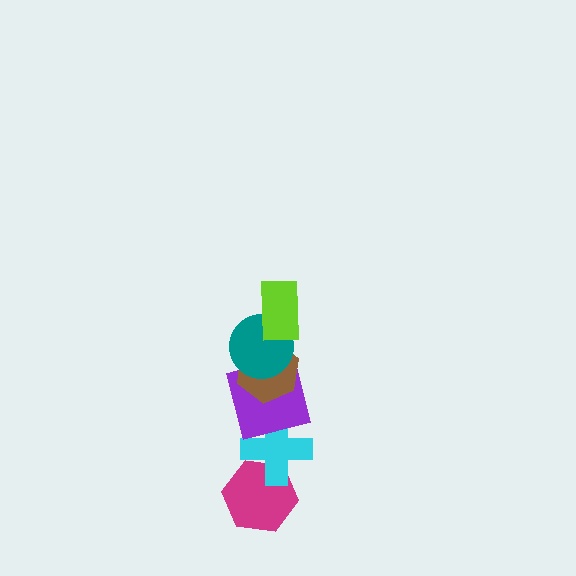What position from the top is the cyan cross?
The cyan cross is 5th from the top.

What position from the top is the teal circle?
The teal circle is 2nd from the top.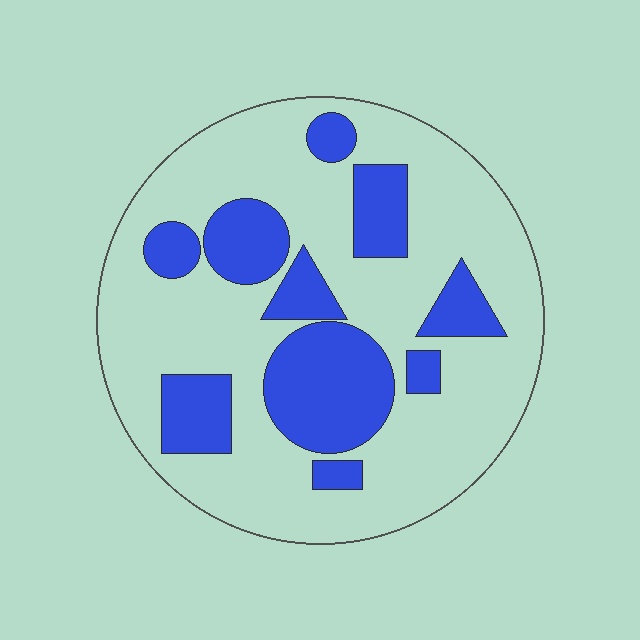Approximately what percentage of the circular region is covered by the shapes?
Approximately 30%.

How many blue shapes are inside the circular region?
10.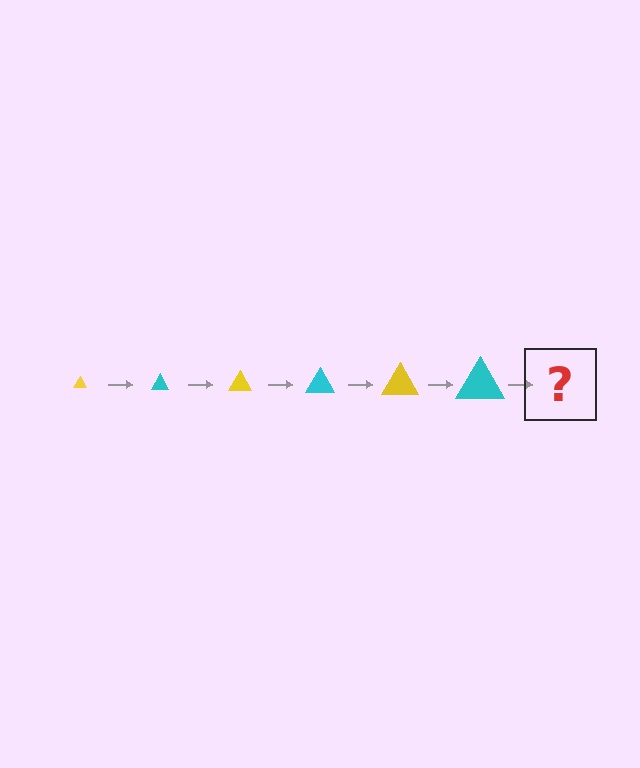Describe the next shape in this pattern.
It should be a yellow triangle, larger than the previous one.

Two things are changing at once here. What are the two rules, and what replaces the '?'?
The two rules are that the triangle grows larger each step and the color cycles through yellow and cyan. The '?' should be a yellow triangle, larger than the previous one.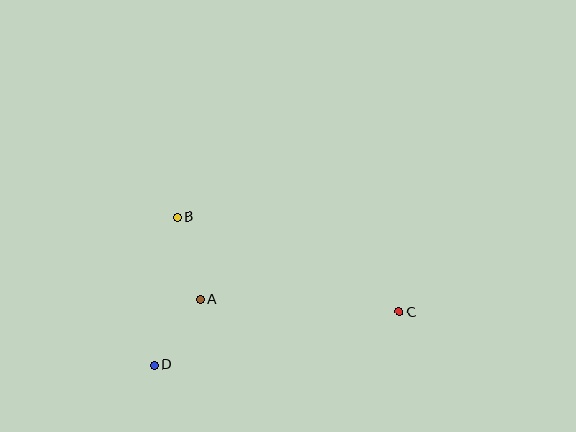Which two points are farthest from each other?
Points C and D are farthest from each other.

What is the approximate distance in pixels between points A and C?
The distance between A and C is approximately 200 pixels.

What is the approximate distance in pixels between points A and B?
The distance between A and B is approximately 85 pixels.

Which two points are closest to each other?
Points A and D are closest to each other.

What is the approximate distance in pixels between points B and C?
The distance between B and C is approximately 241 pixels.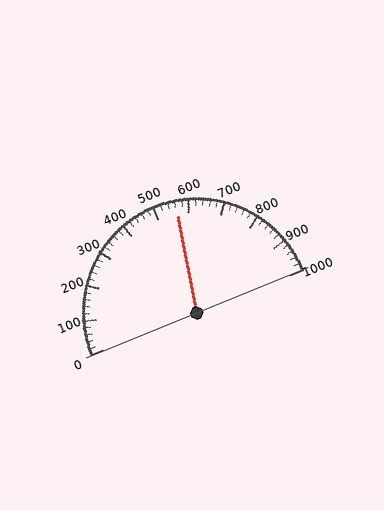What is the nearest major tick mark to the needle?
The nearest major tick mark is 600.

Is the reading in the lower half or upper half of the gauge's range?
The reading is in the upper half of the range (0 to 1000).